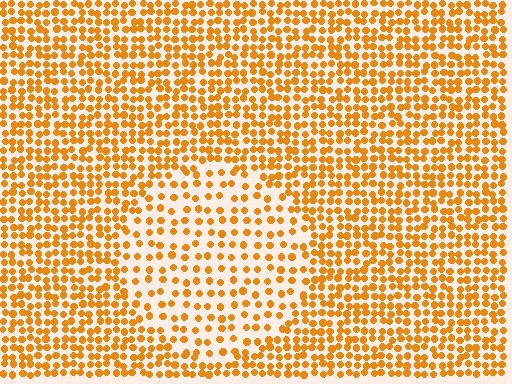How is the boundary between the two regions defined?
The boundary is defined by a change in element density (approximately 1.9x ratio). All elements are the same color, size, and shape.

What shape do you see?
I see a circle.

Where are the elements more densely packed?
The elements are more densely packed outside the circle boundary.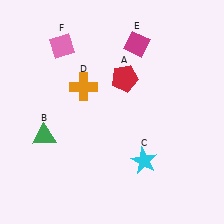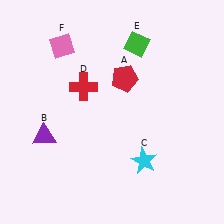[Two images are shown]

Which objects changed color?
B changed from green to purple. D changed from orange to red. E changed from magenta to green.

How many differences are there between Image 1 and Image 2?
There are 3 differences between the two images.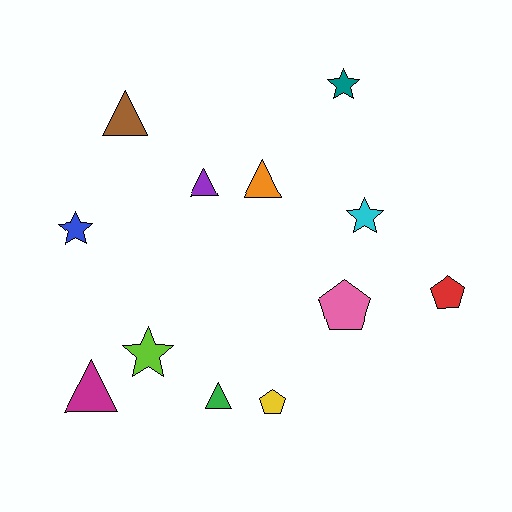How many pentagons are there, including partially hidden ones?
There are 3 pentagons.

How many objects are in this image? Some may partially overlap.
There are 12 objects.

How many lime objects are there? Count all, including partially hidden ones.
There is 1 lime object.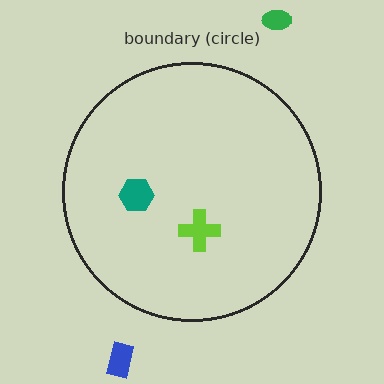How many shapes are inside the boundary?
2 inside, 2 outside.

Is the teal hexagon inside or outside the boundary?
Inside.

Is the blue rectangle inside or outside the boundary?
Outside.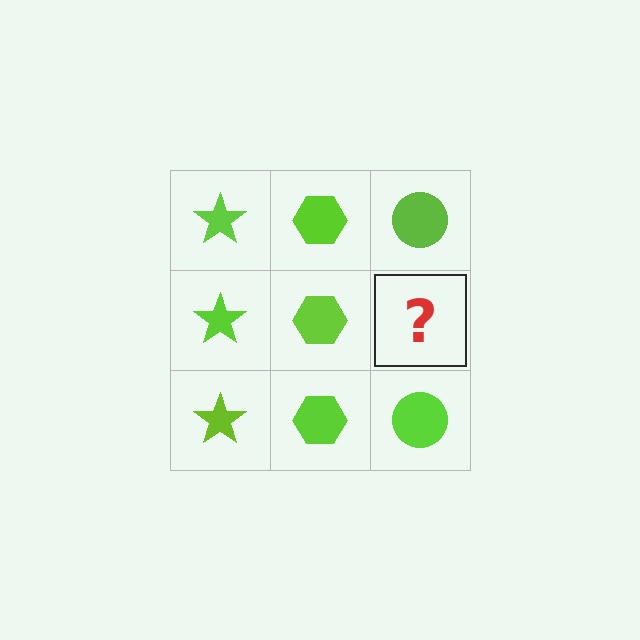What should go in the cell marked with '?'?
The missing cell should contain a lime circle.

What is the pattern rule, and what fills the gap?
The rule is that each column has a consistent shape. The gap should be filled with a lime circle.